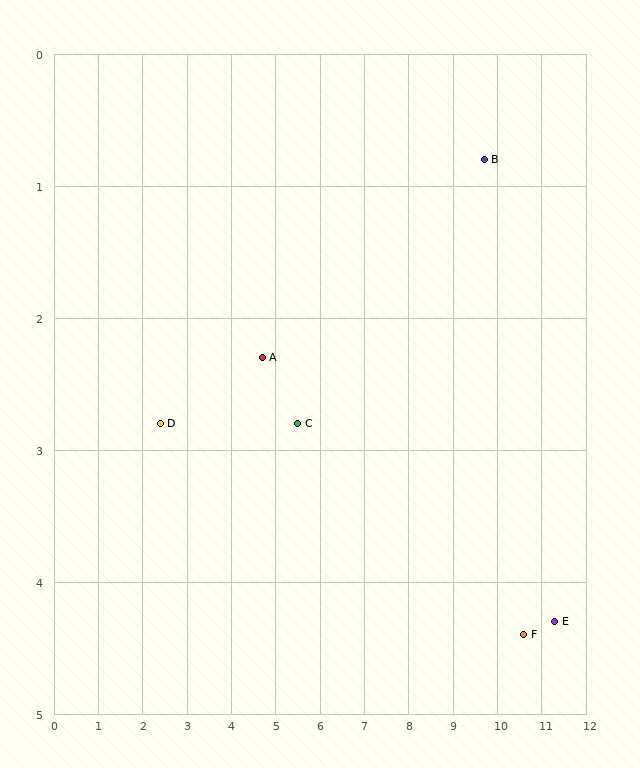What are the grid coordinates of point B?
Point B is at approximately (9.7, 0.8).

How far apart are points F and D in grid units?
Points F and D are about 8.4 grid units apart.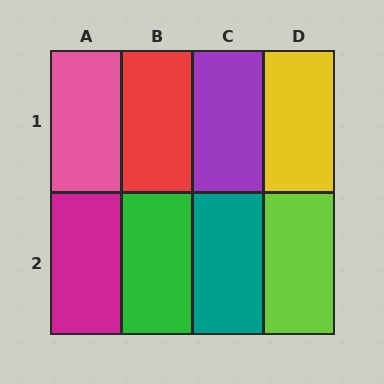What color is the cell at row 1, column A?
Pink.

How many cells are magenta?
1 cell is magenta.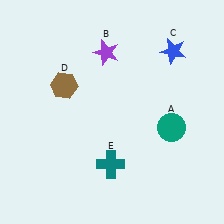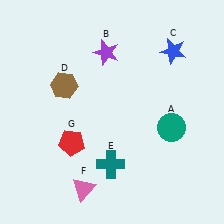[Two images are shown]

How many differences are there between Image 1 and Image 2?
There are 2 differences between the two images.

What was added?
A pink triangle (F), a red pentagon (G) were added in Image 2.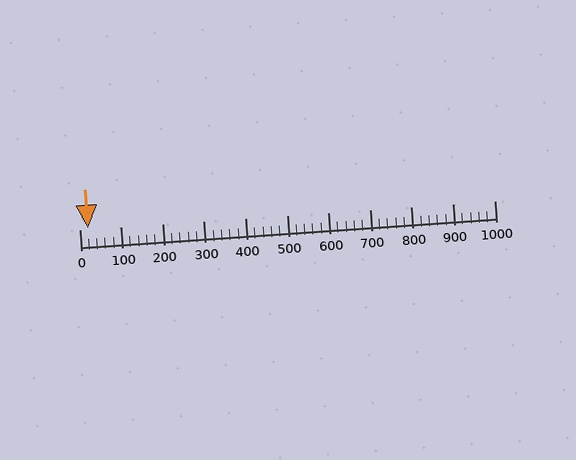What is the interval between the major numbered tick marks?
The major tick marks are spaced 100 units apart.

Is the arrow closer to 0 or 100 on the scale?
The arrow is closer to 0.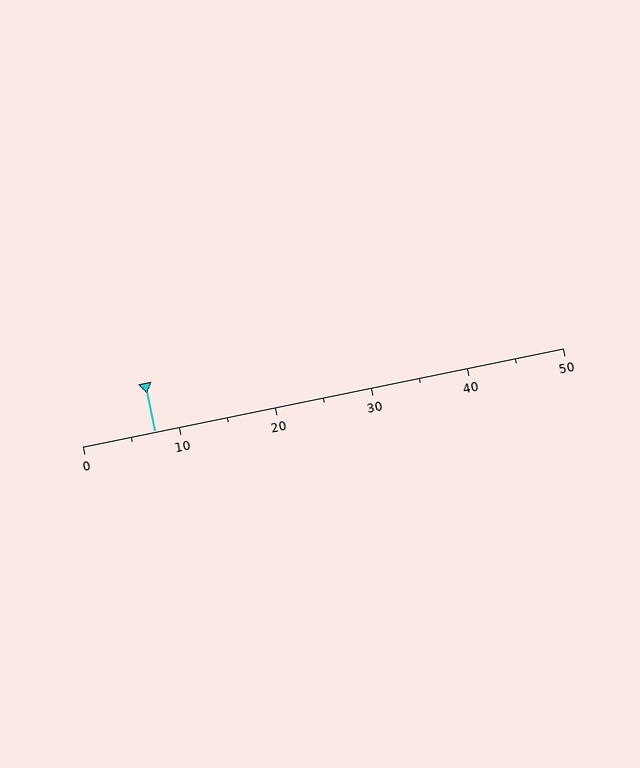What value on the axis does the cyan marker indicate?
The marker indicates approximately 7.5.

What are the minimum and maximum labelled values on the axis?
The axis runs from 0 to 50.